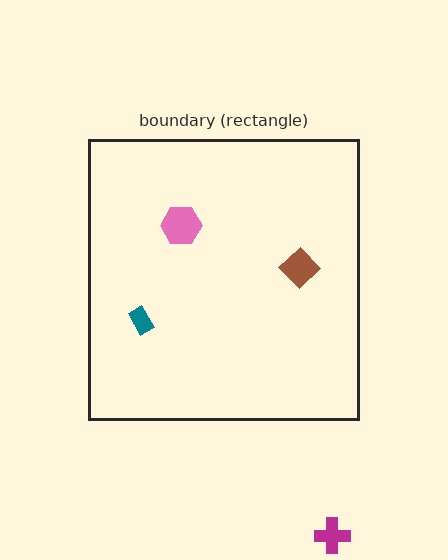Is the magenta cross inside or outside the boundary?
Outside.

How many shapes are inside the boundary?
3 inside, 1 outside.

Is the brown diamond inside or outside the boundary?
Inside.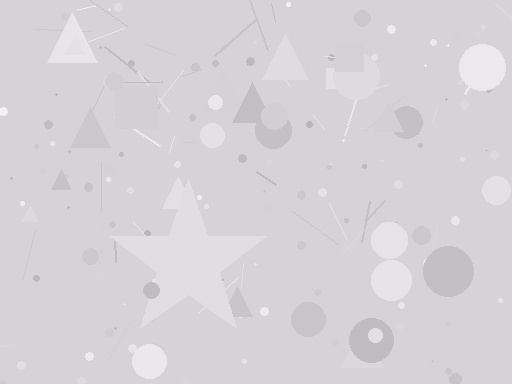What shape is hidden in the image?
A star is hidden in the image.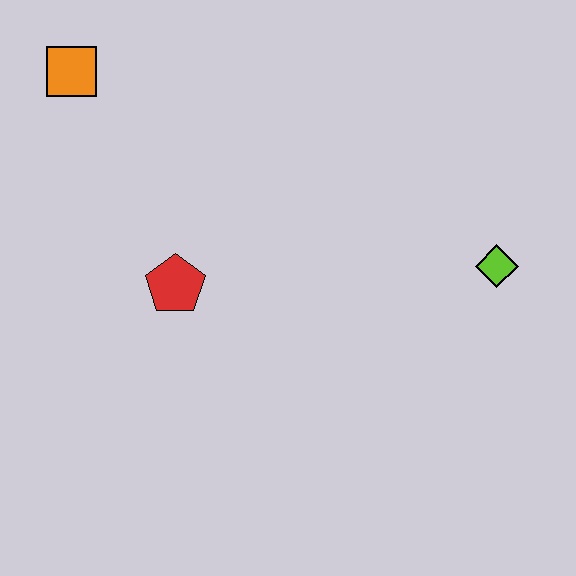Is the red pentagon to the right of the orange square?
Yes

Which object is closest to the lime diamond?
The red pentagon is closest to the lime diamond.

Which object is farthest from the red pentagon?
The lime diamond is farthest from the red pentagon.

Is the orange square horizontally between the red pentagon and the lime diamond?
No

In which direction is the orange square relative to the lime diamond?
The orange square is to the left of the lime diamond.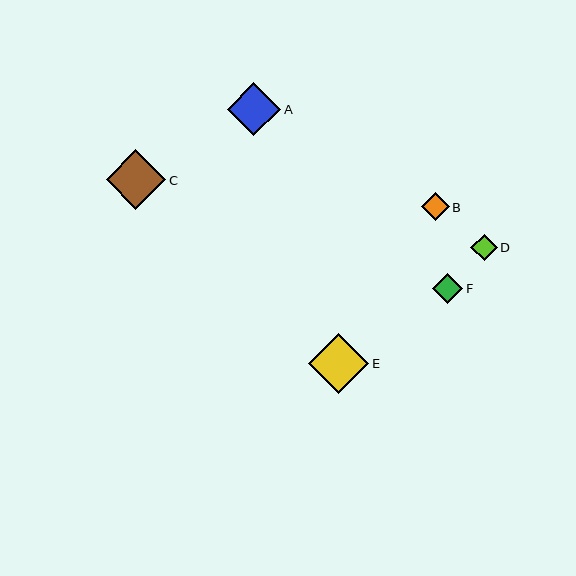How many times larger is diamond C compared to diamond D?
Diamond C is approximately 2.3 times the size of diamond D.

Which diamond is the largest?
Diamond E is the largest with a size of approximately 61 pixels.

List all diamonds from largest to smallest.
From largest to smallest: E, C, A, F, B, D.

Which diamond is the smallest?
Diamond D is the smallest with a size of approximately 26 pixels.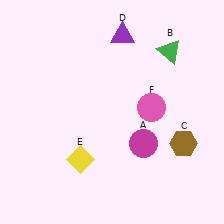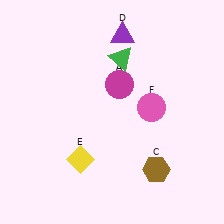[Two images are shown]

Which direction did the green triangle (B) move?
The green triangle (B) moved left.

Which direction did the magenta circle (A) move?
The magenta circle (A) moved up.